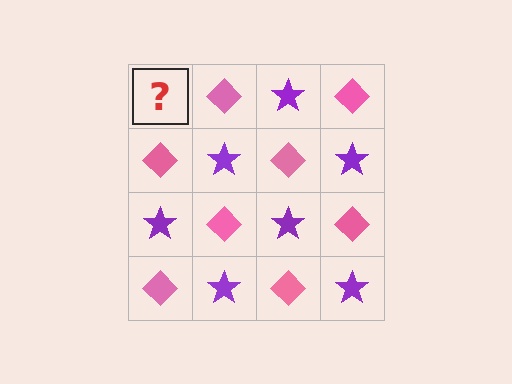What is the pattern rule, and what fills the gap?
The rule is that it alternates purple star and pink diamond in a checkerboard pattern. The gap should be filled with a purple star.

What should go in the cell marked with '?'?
The missing cell should contain a purple star.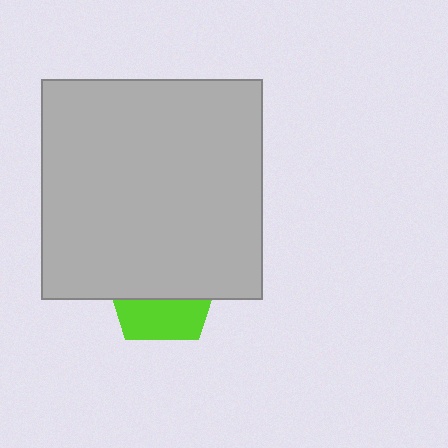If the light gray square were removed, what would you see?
You would see the complete lime pentagon.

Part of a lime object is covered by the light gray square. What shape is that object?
It is a pentagon.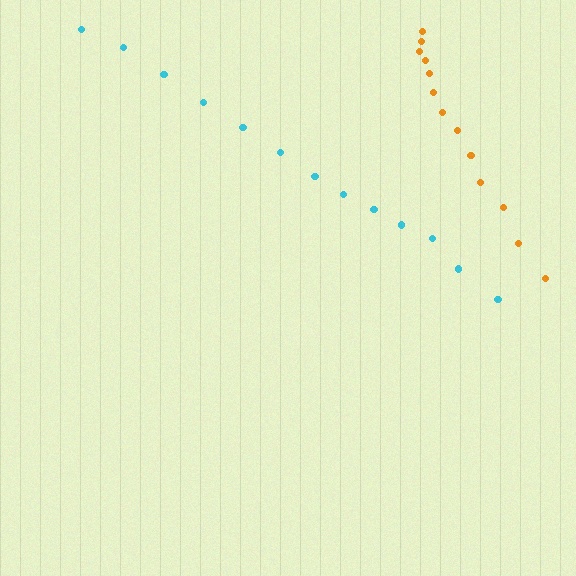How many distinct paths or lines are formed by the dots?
There are 2 distinct paths.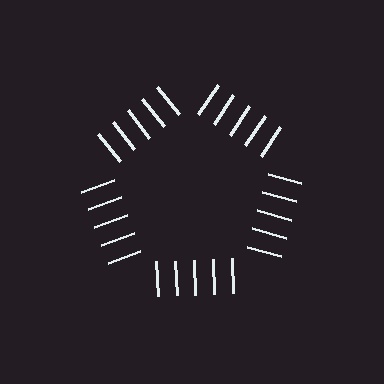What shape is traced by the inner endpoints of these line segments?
An illusory pentagon — the line segments terminate on its edges but no continuous stroke is drawn.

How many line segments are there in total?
25 — 5 along each of the 5 edges.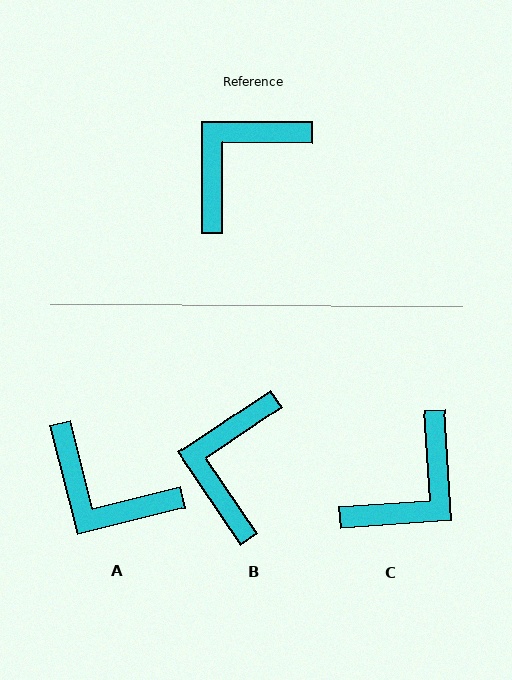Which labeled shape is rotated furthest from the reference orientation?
C, about 176 degrees away.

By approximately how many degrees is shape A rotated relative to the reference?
Approximately 104 degrees counter-clockwise.